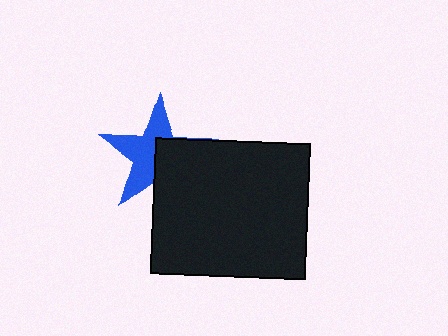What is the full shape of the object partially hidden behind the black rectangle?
The partially hidden object is a blue star.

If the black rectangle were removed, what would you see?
You would see the complete blue star.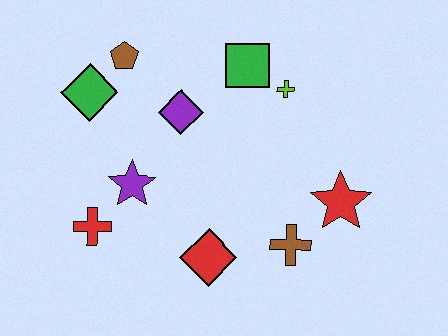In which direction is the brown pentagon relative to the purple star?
The brown pentagon is above the purple star.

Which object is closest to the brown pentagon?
The green diamond is closest to the brown pentagon.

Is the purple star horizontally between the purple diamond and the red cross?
Yes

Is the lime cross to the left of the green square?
No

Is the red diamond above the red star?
No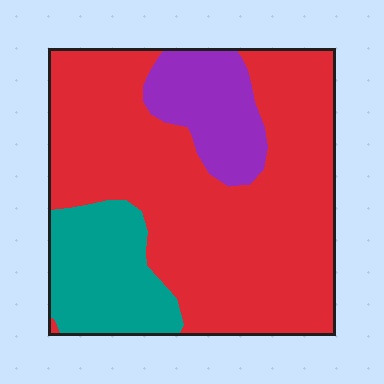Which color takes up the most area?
Red, at roughly 70%.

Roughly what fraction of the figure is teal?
Teal covers around 15% of the figure.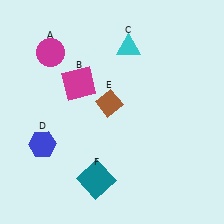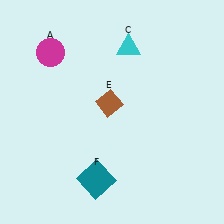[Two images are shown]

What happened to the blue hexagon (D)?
The blue hexagon (D) was removed in Image 2. It was in the bottom-left area of Image 1.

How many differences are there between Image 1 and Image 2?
There are 2 differences between the two images.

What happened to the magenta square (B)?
The magenta square (B) was removed in Image 2. It was in the top-left area of Image 1.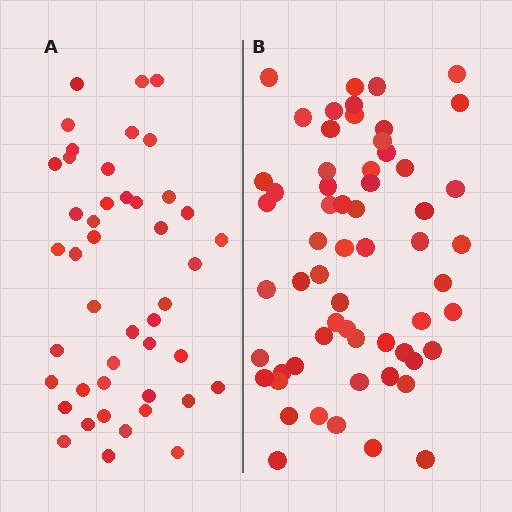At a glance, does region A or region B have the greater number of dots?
Region B (the right region) has more dots.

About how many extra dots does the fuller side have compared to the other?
Region B has approximately 15 more dots than region A.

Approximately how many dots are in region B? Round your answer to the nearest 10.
About 60 dots.